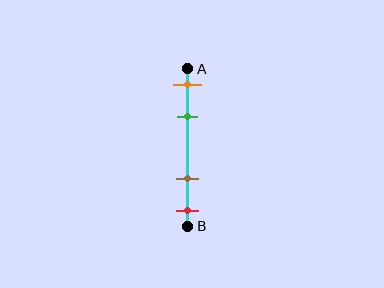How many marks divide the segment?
There are 4 marks dividing the segment.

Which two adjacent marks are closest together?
The orange and green marks are the closest adjacent pair.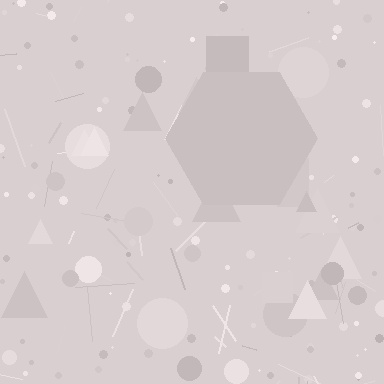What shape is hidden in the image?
A hexagon is hidden in the image.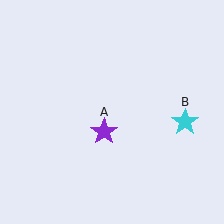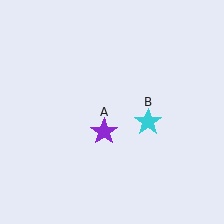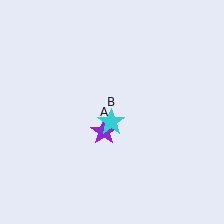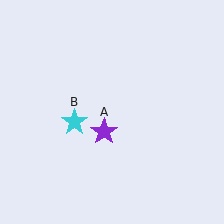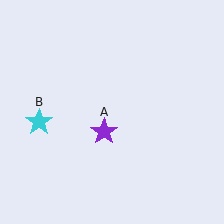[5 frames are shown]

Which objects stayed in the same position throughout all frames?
Purple star (object A) remained stationary.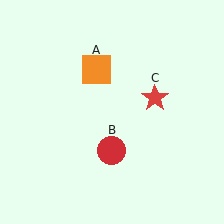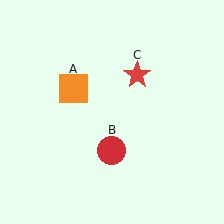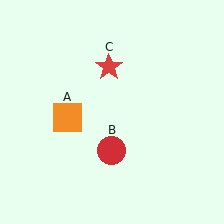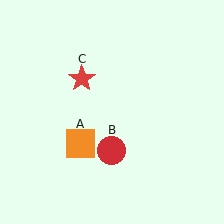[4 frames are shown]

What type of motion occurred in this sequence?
The orange square (object A), red star (object C) rotated counterclockwise around the center of the scene.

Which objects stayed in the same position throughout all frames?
Red circle (object B) remained stationary.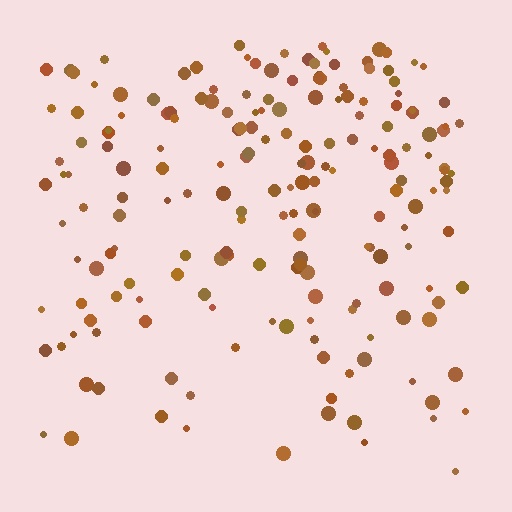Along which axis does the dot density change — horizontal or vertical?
Vertical.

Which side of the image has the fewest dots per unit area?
The bottom.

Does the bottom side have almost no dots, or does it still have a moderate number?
Still a moderate number, just noticeably fewer than the top.